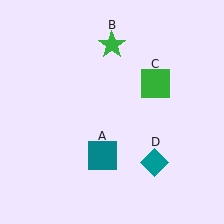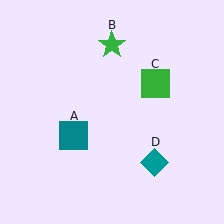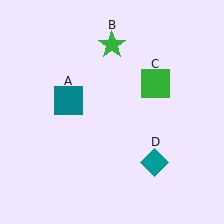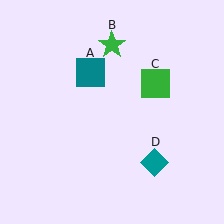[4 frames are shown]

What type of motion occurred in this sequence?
The teal square (object A) rotated clockwise around the center of the scene.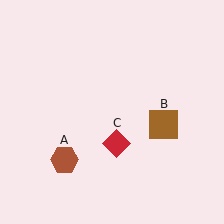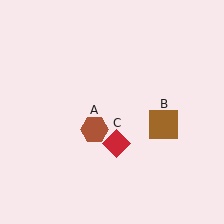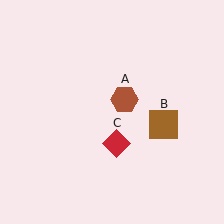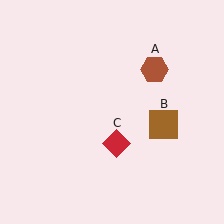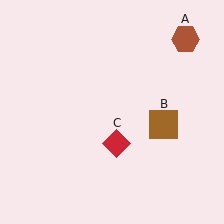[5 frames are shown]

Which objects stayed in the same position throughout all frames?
Brown square (object B) and red diamond (object C) remained stationary.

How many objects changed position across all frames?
1 object changed position: brown hexagon (object A).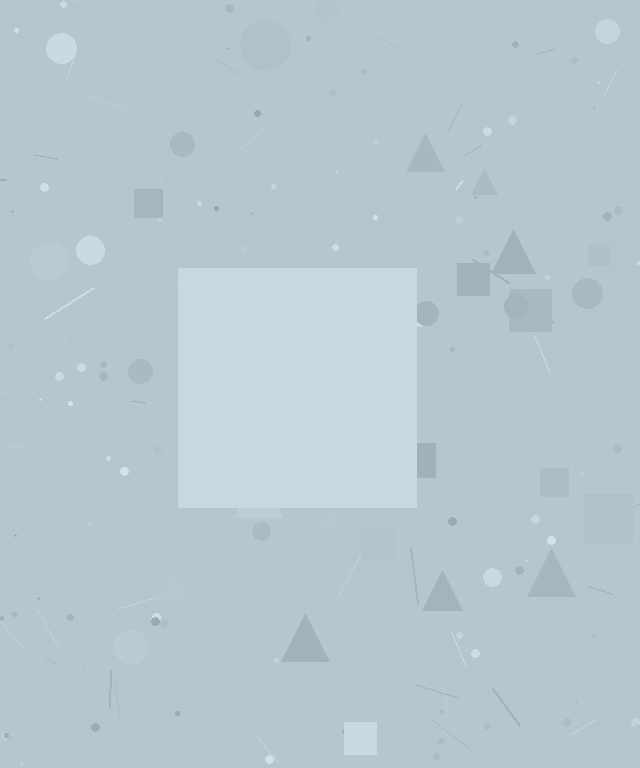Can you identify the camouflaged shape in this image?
The camouflaged shape is a square.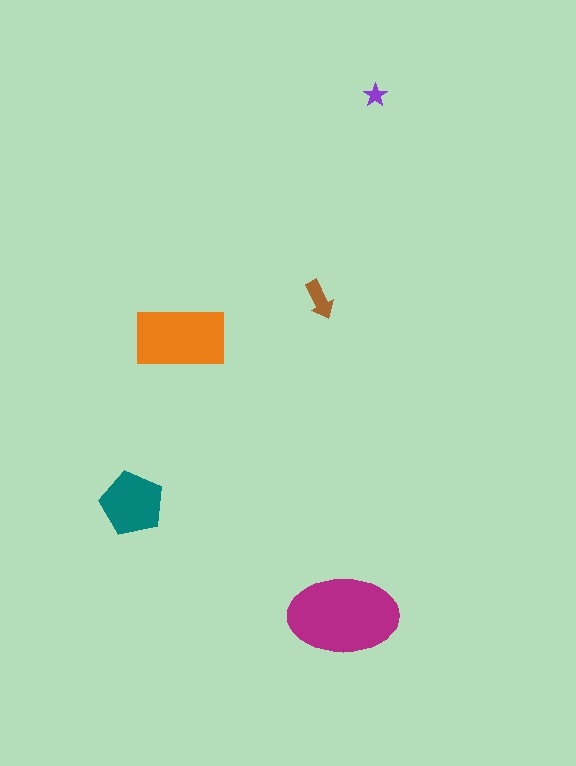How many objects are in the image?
There are 5 objects in the image.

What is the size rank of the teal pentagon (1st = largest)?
3rd.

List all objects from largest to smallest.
The magenta ellipse, the orange rectangle, the teal pentagon, the brown arrow, the purple star.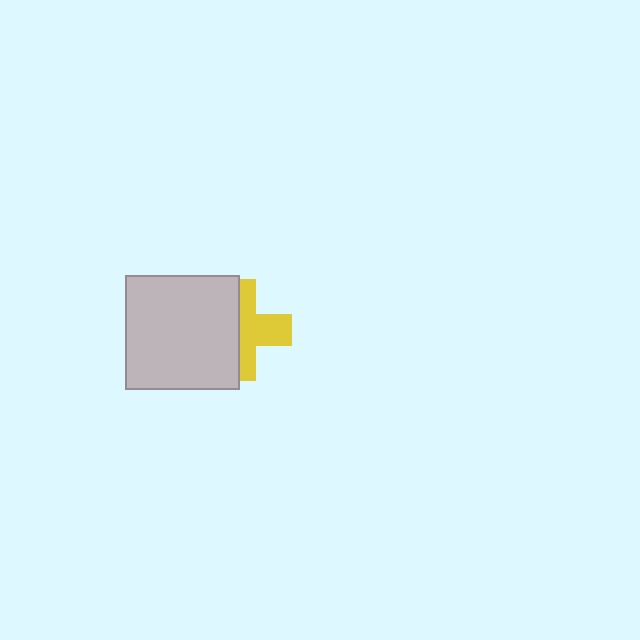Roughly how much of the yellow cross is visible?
About half of it is visible (roughly 52%).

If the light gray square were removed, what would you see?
You would see the complete yellow cross.